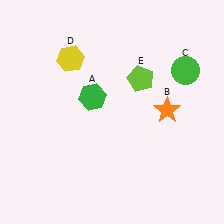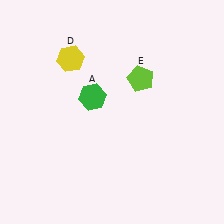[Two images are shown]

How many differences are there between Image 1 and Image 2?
There are 2 differences between the two images.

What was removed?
The orange star (B), the green circle (C) were removed in Image 2.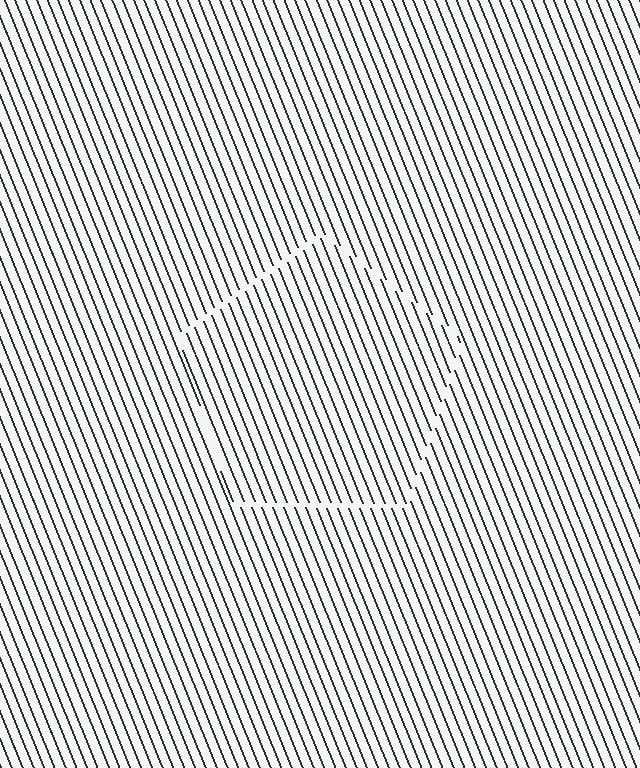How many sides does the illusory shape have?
5 sides — the line-ends trace a pentagon.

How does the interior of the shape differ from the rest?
The interior of the shape contains the same grating, shifted by half a period — the contour is defined by the phase discontinuity where line-ends from the inner and outer gratings abut.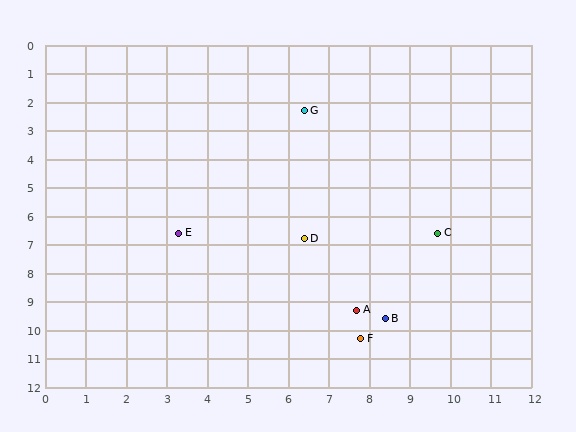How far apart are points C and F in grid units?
Points C and F are about 4.2 grid units apart.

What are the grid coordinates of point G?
Point G is at approximately (6.4, 2.3).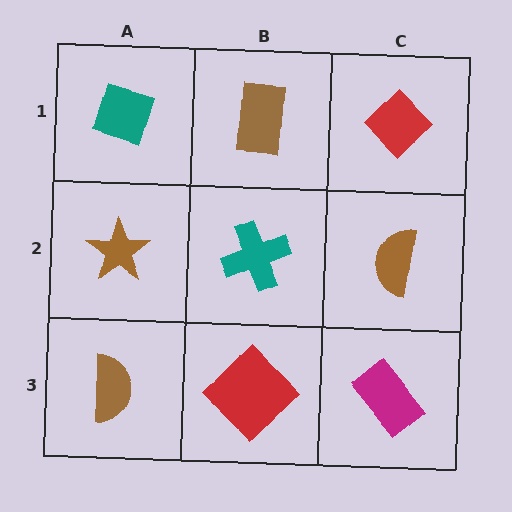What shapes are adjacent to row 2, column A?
A teal diamond (row 1, column A), a brown semicircle (row 3, column A), a teal cross (row 2, column B).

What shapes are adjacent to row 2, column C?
A red diamond (row 1, column C), a magenta rectangle (row 3, column C), a teal cross (row 2, column B).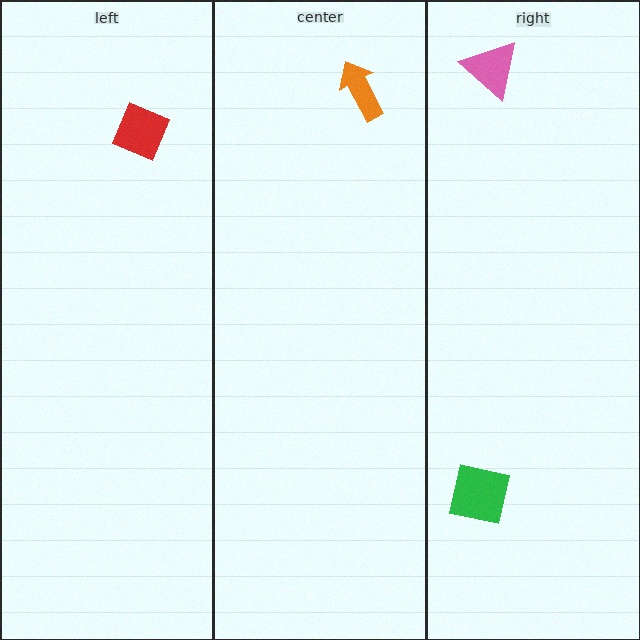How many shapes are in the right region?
2.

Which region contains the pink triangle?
The right region.